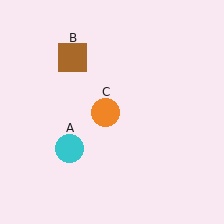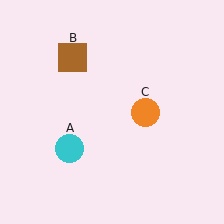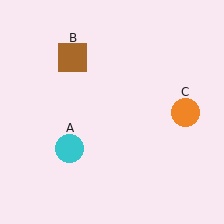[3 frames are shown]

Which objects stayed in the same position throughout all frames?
Cyan circle (object A) and brown square (object B) remained stationary.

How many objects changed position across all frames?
1 object changed position: orange circle (object C).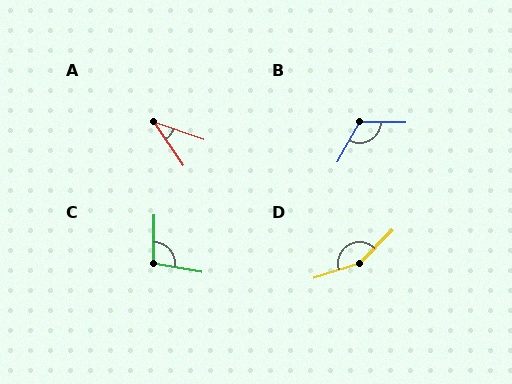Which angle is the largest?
D, at approximately 153 degrees.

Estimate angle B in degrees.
Approximately 118 degrees.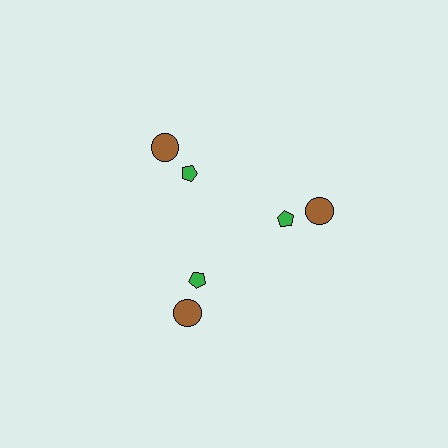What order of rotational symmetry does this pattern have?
This pattern has 3-fold rotational symmetry.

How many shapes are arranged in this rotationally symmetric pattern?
There are 6 shapes, arranged in 3 groups of 2.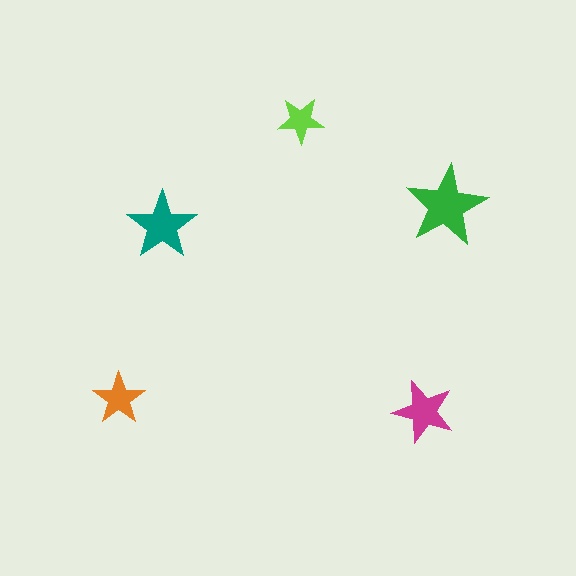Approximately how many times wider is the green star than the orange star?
About 1.5 times wider.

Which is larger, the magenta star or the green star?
The green one.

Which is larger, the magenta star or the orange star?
The magenta one.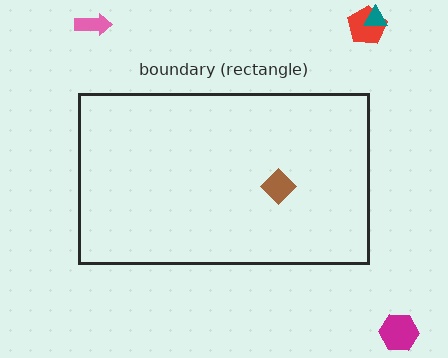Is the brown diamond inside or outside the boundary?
Inside.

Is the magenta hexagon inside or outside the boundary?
Outside.